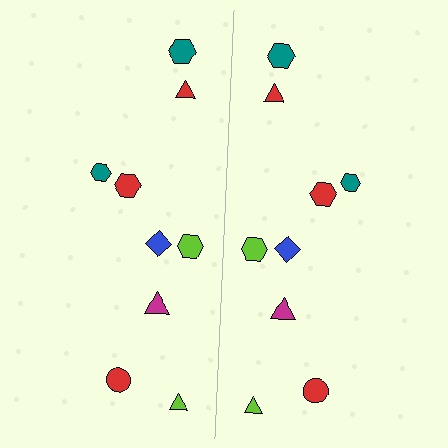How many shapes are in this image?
There are 18 shapes in this image.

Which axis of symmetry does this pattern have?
The pattern has a vertical axis of symmetry running through the center of the image.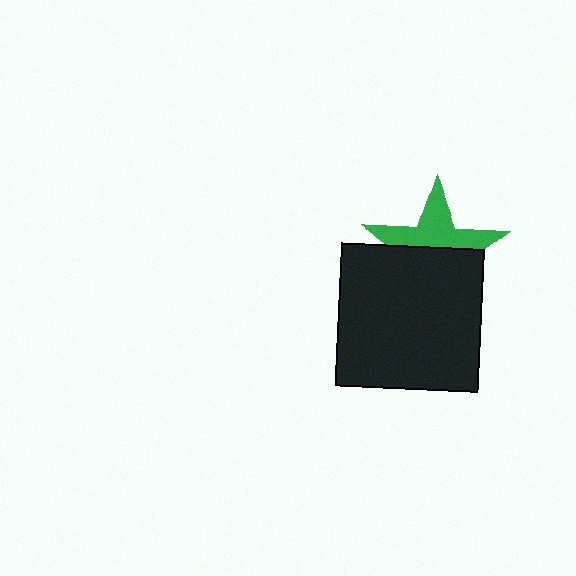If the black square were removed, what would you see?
You would see the complete green star.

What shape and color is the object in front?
The object in front is a black square.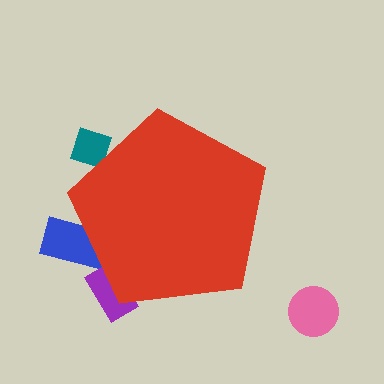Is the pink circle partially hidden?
No, the pink circle is fully visible.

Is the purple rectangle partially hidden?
Yes, the purple rectangle is partially hidden behind the red pentagon.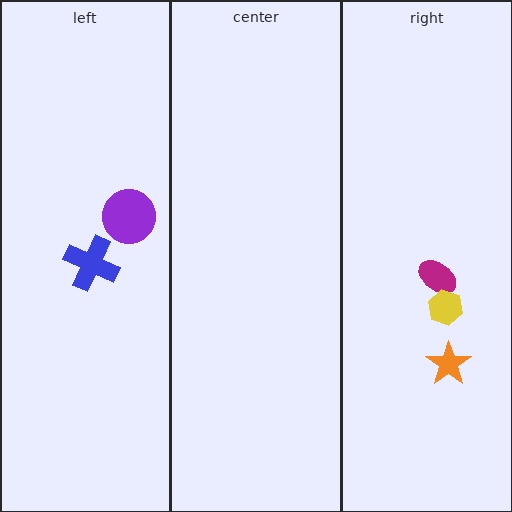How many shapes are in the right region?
3.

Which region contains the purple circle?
The left region.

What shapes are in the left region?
The purple circle, the blue cross.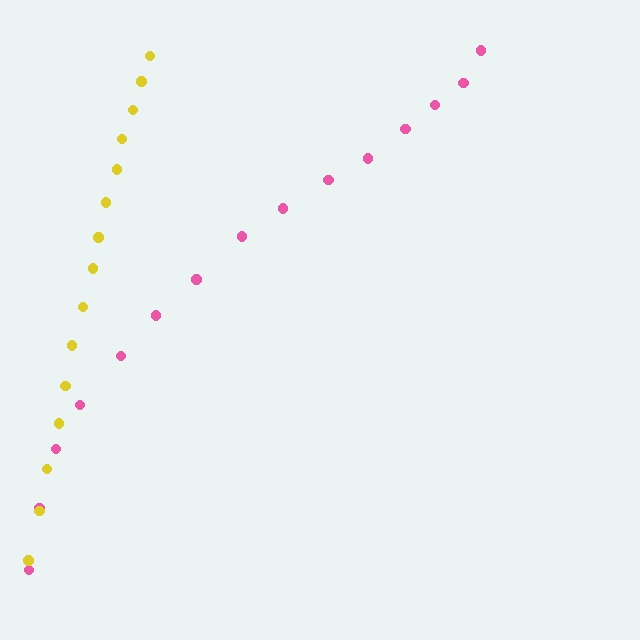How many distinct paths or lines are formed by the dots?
There are 2 distinct paths.